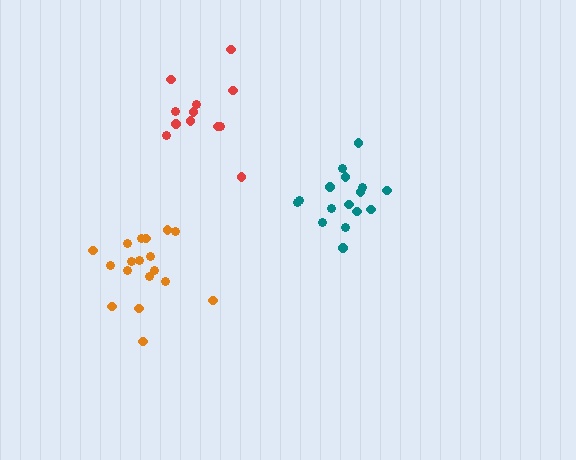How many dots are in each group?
Group 1: 18 dots, Group 2: 12 dots, Group 3: 16 dots (46 total).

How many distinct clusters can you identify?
There are 3 distinct clusters.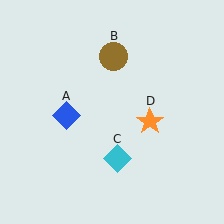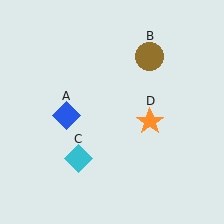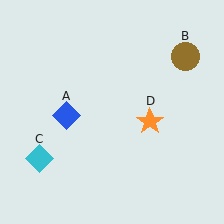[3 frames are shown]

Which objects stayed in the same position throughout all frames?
Blue diamond (object A) and orange star (object D) remained stationary.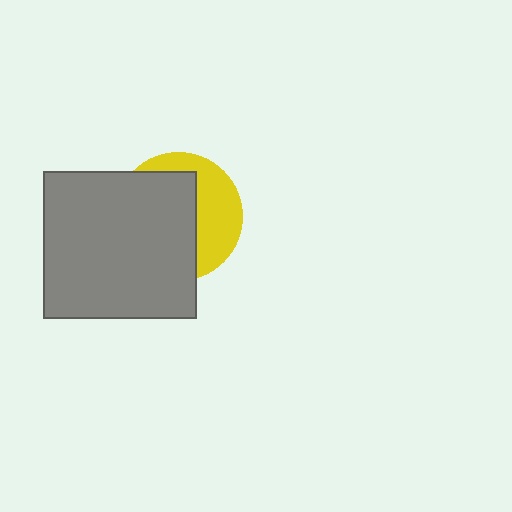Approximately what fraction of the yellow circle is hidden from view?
Roughly 61% of the yellow circle is hidden behind the gray rectangle.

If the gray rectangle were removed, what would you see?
You would see the complete yellow circle.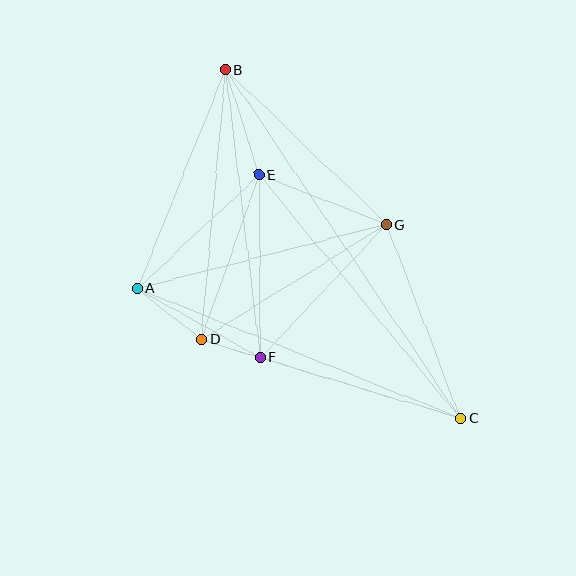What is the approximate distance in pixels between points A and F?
The distance between A and F is approximately 141 pixels.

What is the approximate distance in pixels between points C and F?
The distance between C and F is approximately 209 pixels.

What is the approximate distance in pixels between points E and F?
The distance between E and F is approximately 183 pixels.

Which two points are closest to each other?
Points D and F are closest to each other.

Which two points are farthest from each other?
Points B and C are farthest from each other.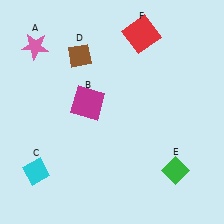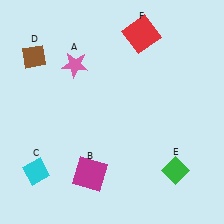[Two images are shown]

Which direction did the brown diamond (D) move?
The brown diamond (D) moved left.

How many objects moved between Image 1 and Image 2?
3 objects moved between the two images.